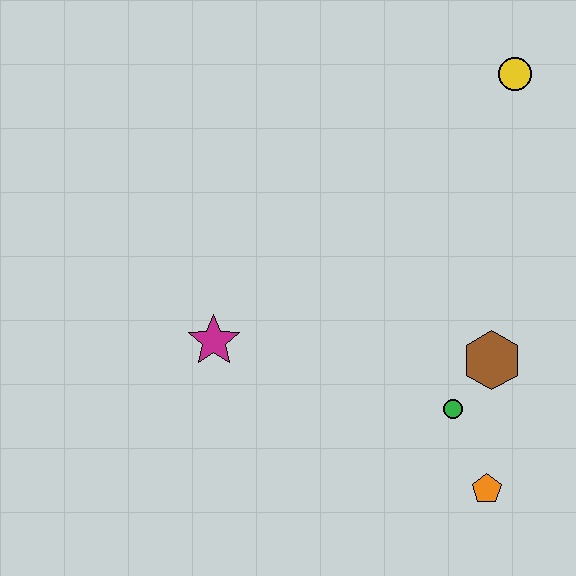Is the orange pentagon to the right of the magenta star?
Yes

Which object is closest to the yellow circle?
The brown hexagon is closest to the yellow circle.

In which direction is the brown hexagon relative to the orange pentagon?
The brown hexagon is above the orange pentagon.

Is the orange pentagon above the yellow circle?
No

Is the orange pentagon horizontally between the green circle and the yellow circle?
Yes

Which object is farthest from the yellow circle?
The orange pentagon is farthest from the yellow circle.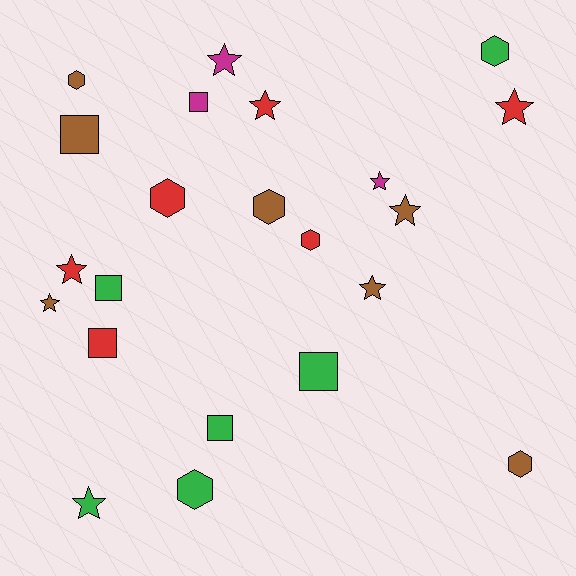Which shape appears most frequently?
Star, with 9 objects.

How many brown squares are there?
There is 1 brown square.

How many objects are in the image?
There are 22 objects.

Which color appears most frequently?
Brown, with 7 objects.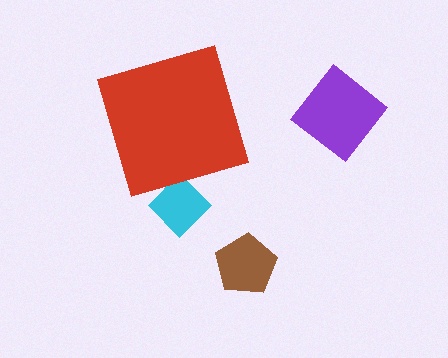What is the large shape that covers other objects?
A red diamond.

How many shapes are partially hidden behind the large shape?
1 shape is partially hidden.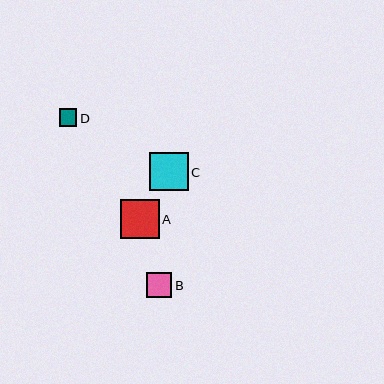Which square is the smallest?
Square D is the smallest with a size of approximately 17 pixels.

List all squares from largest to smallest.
From largest to smallest: C, A, B, D.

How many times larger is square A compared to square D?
Square A is approximately 2.2 times the size of square D.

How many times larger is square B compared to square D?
Square B is approximately 1.4 times the size of square D.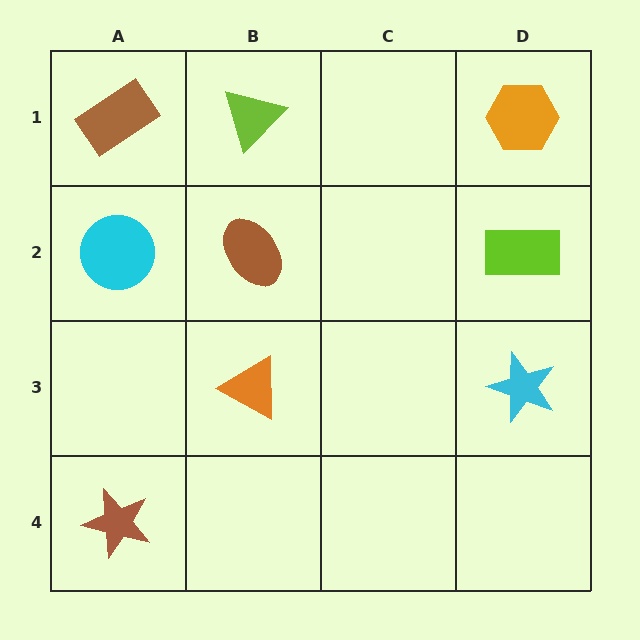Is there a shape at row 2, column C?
No, that cell is empty.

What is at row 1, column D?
An orange hexagon.